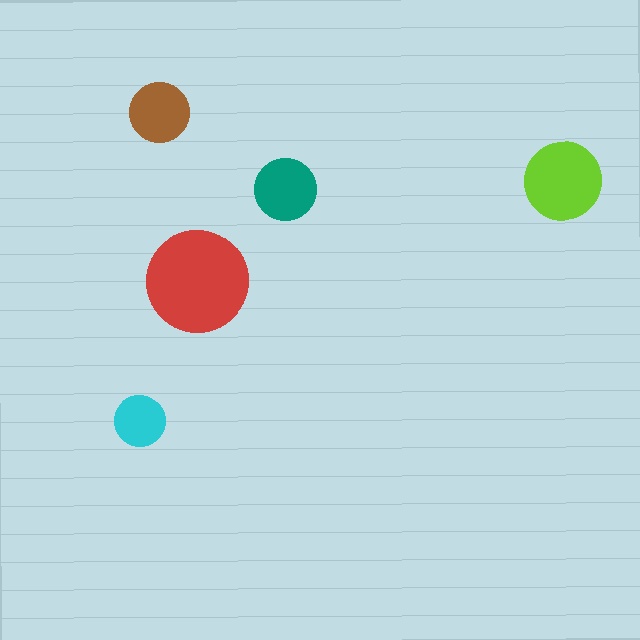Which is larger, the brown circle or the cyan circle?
The brown one.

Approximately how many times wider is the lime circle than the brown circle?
About 1.5 times wider.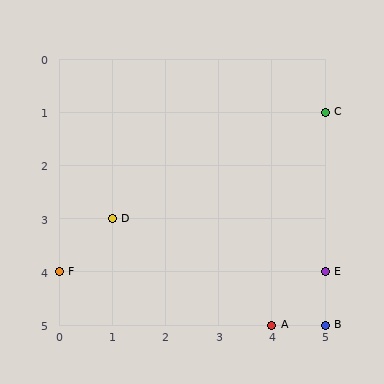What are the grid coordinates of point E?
Point E is at grid coordinates (5, 4).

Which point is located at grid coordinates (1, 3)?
Point D is at (1, 3).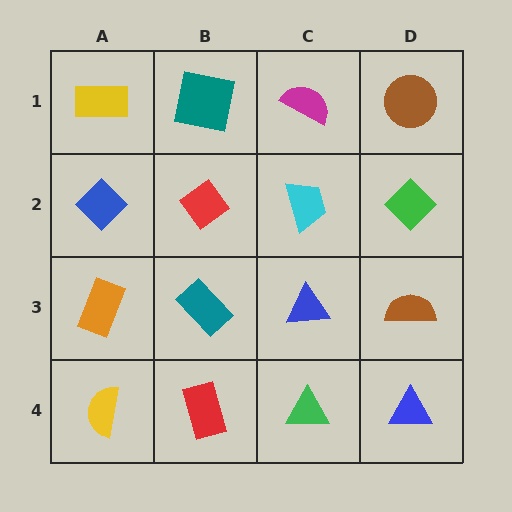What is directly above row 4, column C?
A blue triangle.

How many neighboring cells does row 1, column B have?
3.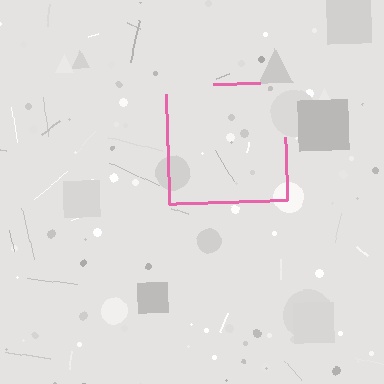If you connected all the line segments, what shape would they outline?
They would outline a square.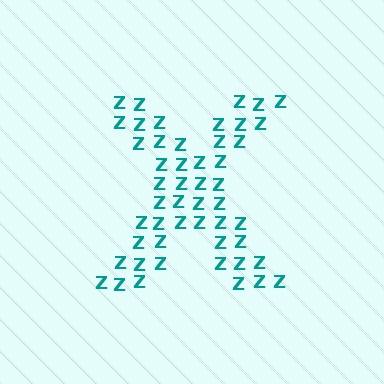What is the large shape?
The large shape is the letter X.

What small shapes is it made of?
It is made of small letter Z's.